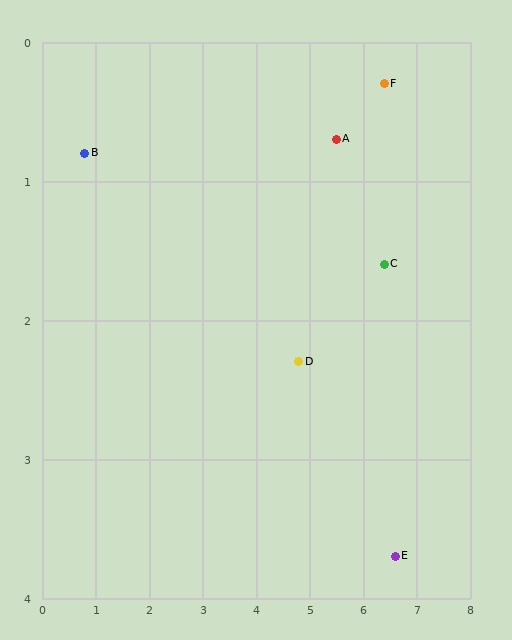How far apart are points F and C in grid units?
Points F and C are about 1.3 grid units apart.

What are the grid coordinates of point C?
Point C is at approximately (6.4, 1.6).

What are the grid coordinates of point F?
Point F is at approximately (6.4, 0.3).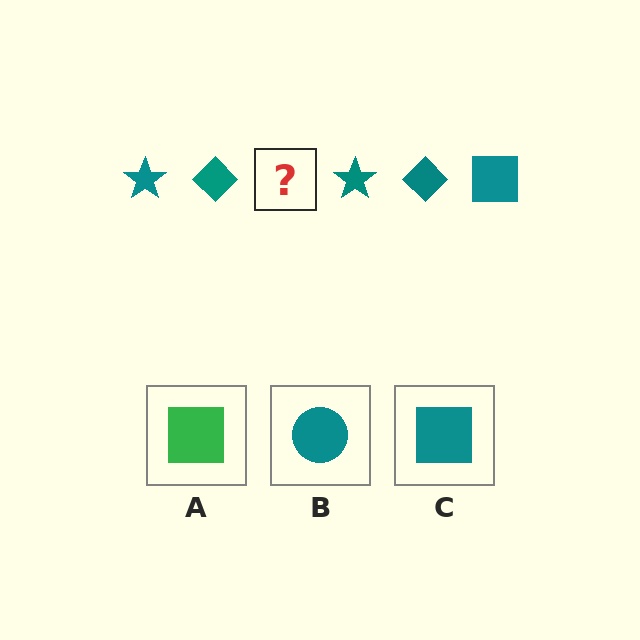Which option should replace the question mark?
Option C.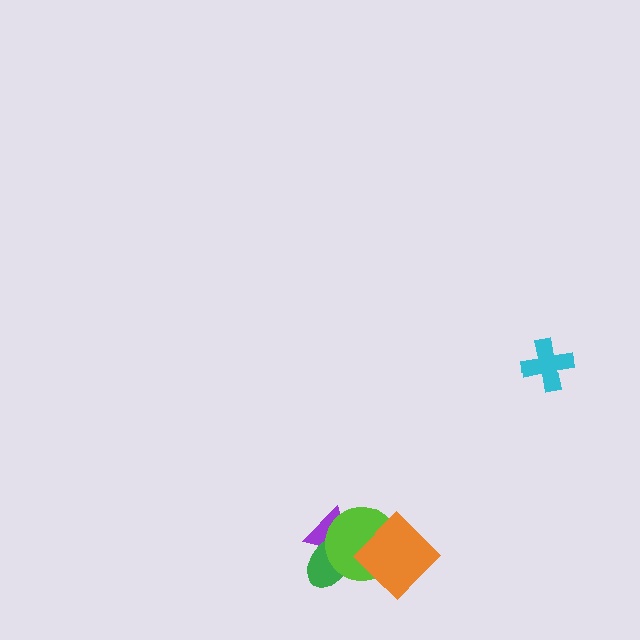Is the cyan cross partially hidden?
No, no other shape covers it.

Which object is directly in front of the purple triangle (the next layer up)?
The green ellipse is directly in front of the purple triangle.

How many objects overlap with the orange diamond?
1 object overlaps with the orange diamond.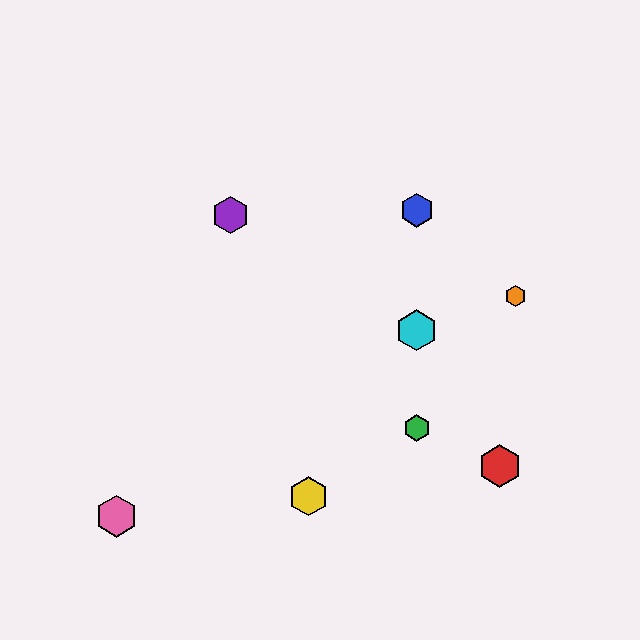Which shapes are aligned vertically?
The blue hexagon, the green hexagon, the cyan hexagon are aligned vertically.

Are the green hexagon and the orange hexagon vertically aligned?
No, the green hexagon is at x≈417 and the orange hexagon is at x≈515.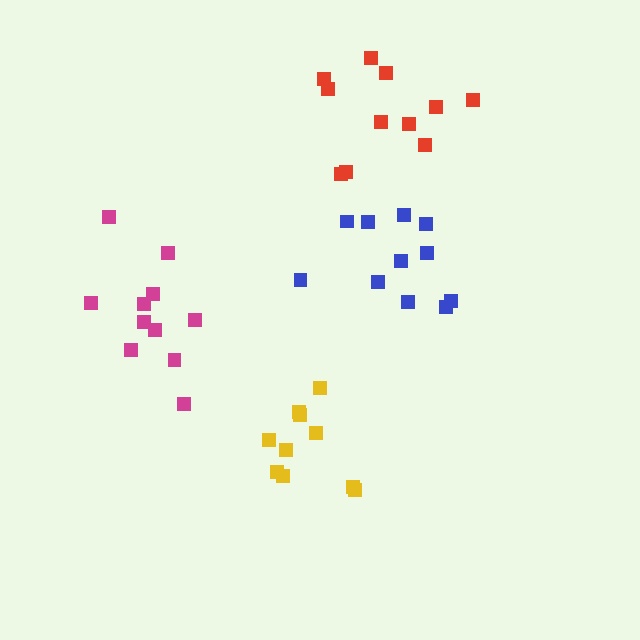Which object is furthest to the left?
The magenta cluster is leftmost.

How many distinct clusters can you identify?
There are 4 distinct clusters.